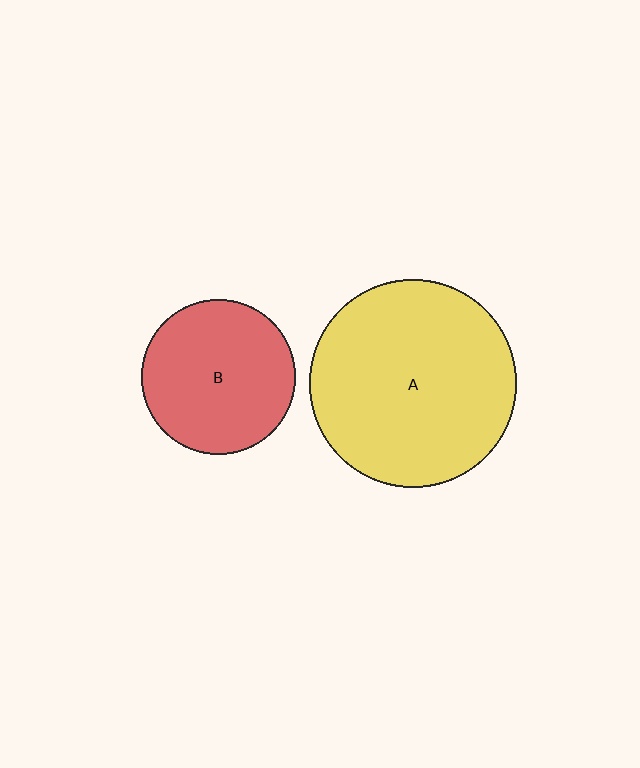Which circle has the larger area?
Circle A (yellow).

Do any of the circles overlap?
No, none of the circles overlap.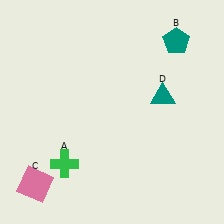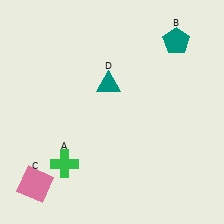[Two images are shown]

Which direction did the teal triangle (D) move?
The teal triangle (D) moved left.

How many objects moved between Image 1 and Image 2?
1 object moved between the two images.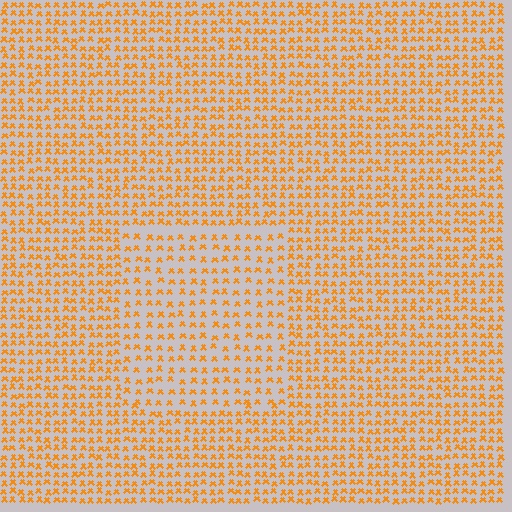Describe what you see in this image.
The image contains small orange elements arranged at two different densities. A rectangle-shaped region is visible where the elements are less densely packed than the surrounding area.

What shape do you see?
I see a rectangle.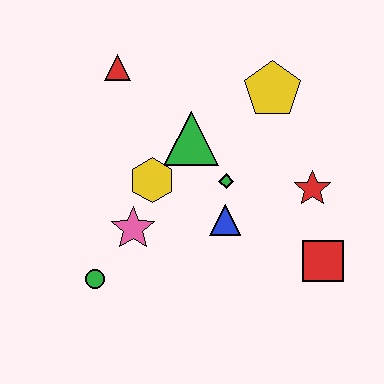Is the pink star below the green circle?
No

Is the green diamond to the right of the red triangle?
Yes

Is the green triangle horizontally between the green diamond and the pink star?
Yes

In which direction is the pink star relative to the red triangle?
The pink star is below the red triangle.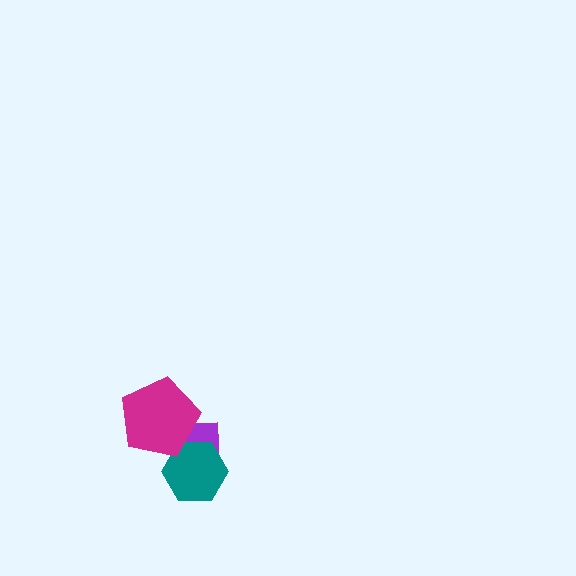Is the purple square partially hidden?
Yes, it is partially covered by another shape.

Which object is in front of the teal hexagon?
The magenta pentagon is in front of the teal hexagon.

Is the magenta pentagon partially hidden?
No, no other shape covers it.